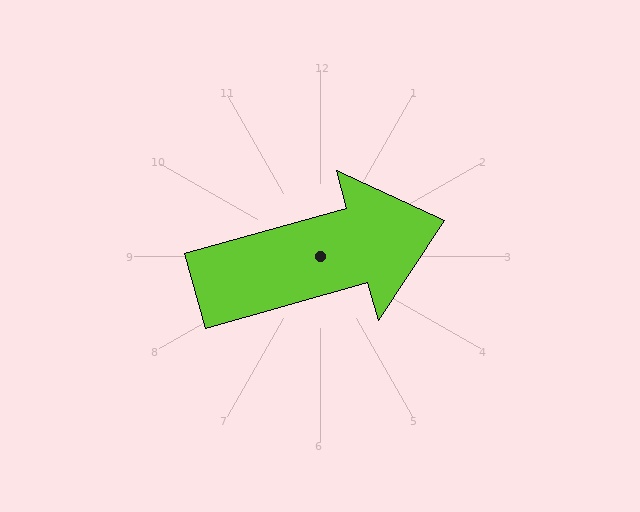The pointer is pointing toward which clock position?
Roughly 2 o'clock.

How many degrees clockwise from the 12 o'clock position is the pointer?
Approximately 74 degrees.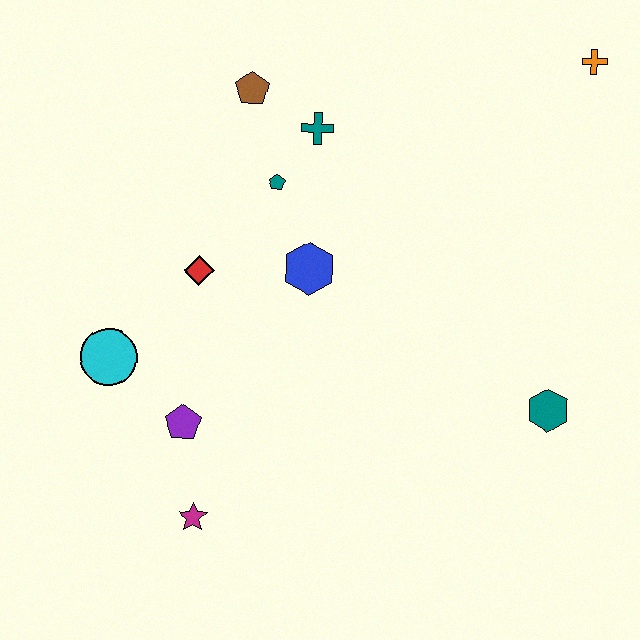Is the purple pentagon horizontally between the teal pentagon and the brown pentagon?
No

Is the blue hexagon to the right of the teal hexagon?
No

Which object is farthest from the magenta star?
The orange cross is farthest from the magenta star.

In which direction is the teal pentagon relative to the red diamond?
The teal pentagon is above the red diamond.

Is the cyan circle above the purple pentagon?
Yes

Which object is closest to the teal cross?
The teal pentagon is closest to the teal cross.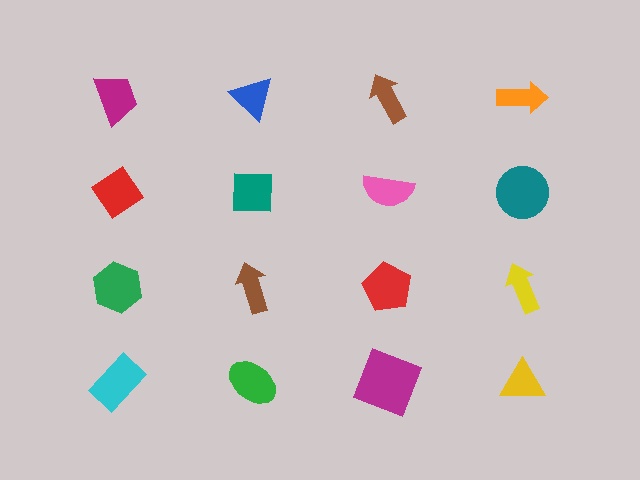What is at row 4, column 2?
A green ellipse.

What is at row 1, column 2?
A blue triangle.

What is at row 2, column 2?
A teal square.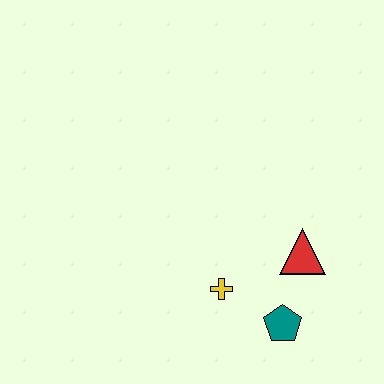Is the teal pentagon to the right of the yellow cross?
Yes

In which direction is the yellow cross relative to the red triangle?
The yellow cross is to the left of the red triangle.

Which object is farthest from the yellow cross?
The red triangle is farthest from the yellow cross.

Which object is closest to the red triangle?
The teal pentagon is closest to the red triangle.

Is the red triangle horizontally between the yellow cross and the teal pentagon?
No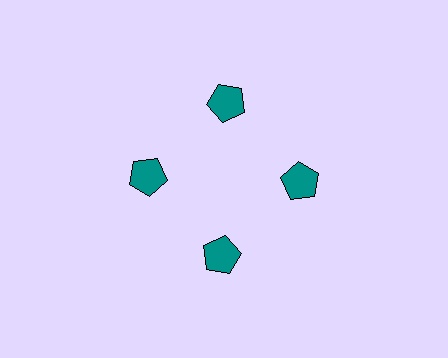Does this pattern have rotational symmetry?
Yes, this pattern has 4-fold rotational symmetry. It looks the same after rotating 90 degrees around the center.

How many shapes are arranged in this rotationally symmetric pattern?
There are 4 shapes, arranged in 4 groups of 1.